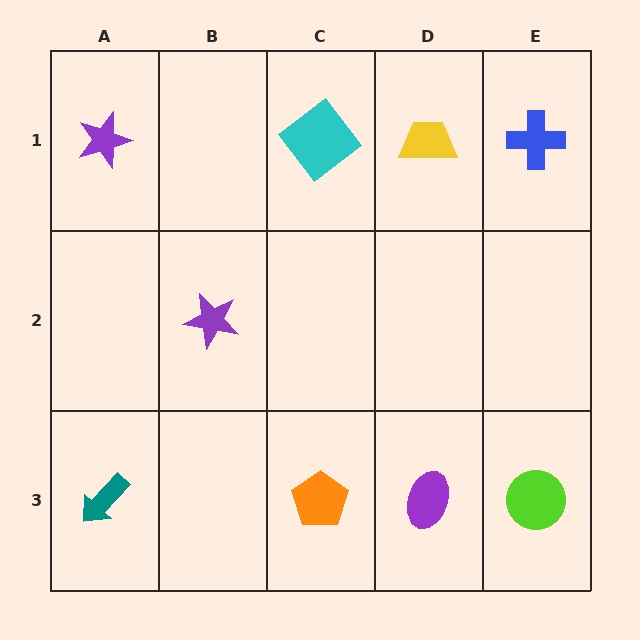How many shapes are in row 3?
4 shapes.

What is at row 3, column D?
A purple ellipse.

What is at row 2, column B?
A purple star.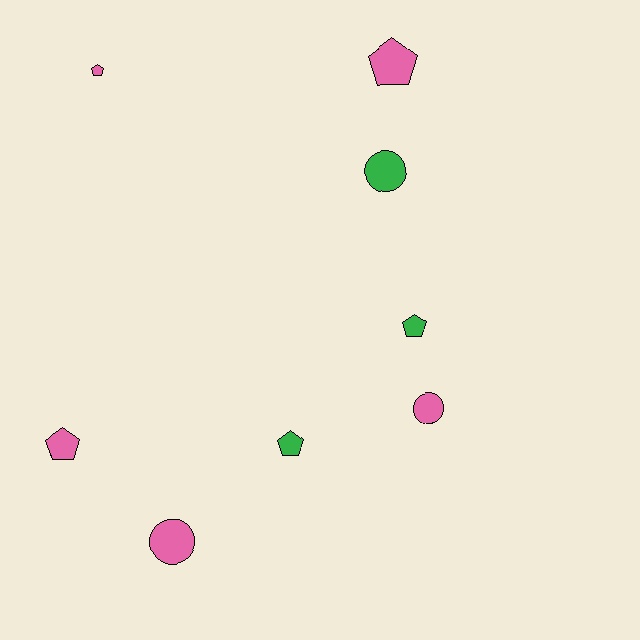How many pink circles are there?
There are 2 pink circles.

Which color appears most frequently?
Pink, with 5 objects.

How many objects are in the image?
There are 8 objects.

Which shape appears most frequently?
Pentagon, with 5 objects.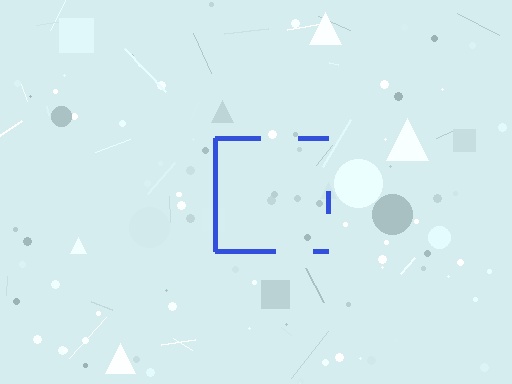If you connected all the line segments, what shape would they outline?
They would outline a square.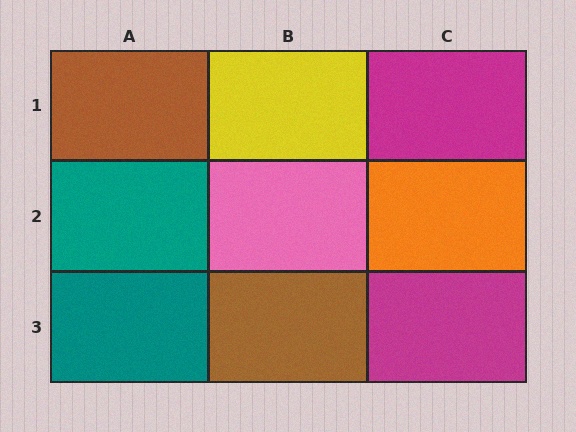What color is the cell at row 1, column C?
Magenta.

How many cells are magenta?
2 cells are magenta.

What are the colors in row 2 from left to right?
Teal, pink, orange.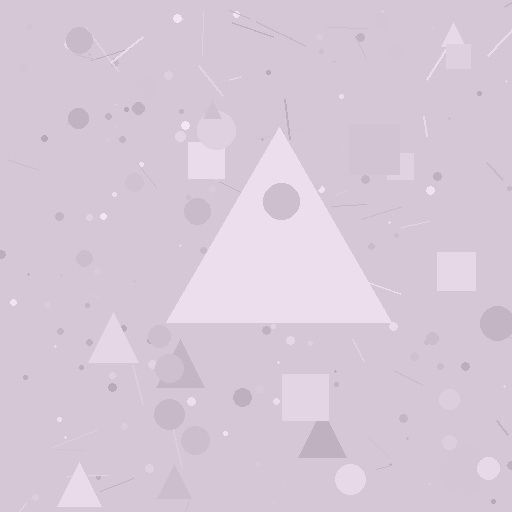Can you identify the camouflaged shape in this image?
The camouflaged shape is a triangle.